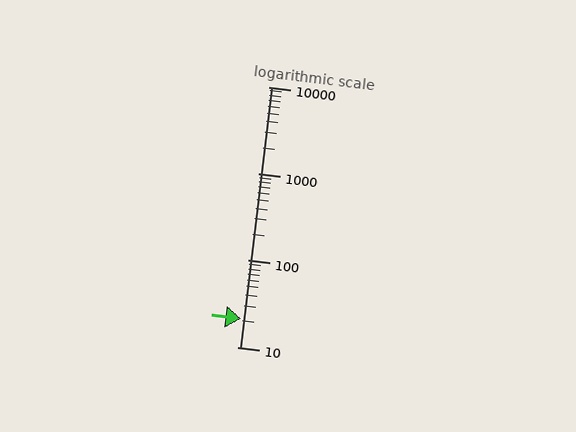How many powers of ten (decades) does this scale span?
The scale spans 3 decades, from 10 to 10000.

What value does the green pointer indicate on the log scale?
The pointer indicates approximately 21.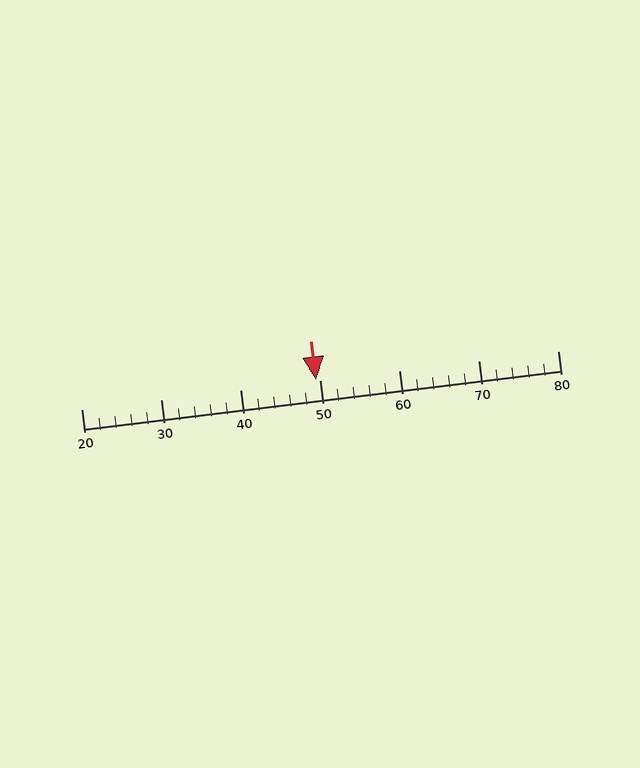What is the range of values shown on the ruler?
The ruler shows values from 20 to 80.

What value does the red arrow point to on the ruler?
The red arrow points to approximately 50.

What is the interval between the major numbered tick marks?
The major tick marks are spaced 10 units apart.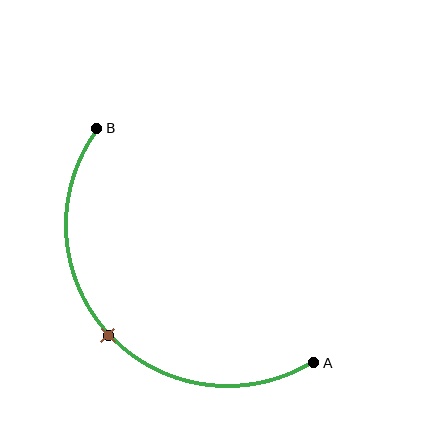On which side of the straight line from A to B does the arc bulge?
The arc bulges below and to the left of the straight line connecting A and B.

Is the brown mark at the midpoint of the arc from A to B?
Yes. The brown mark lies on the arc at equal arc-length from both A and B — it is the arc midpoint.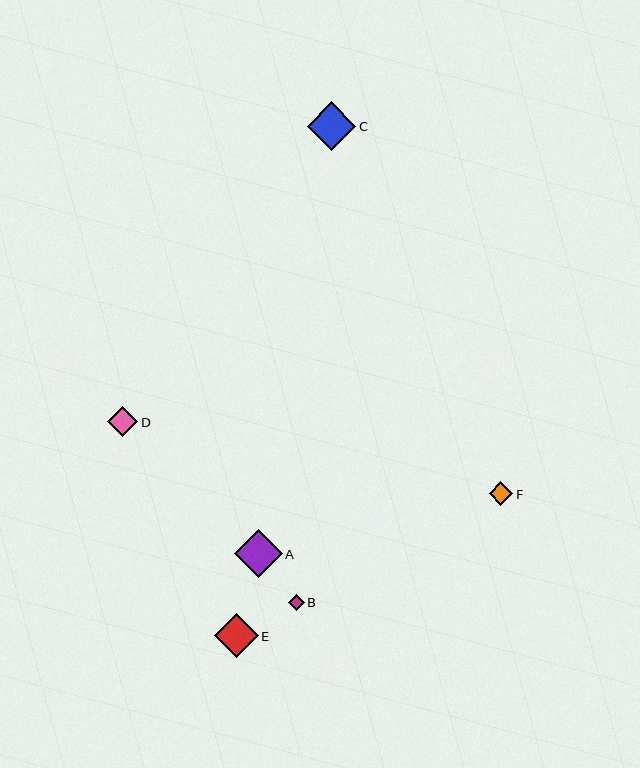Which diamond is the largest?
Diamond C is the largest with a size of approximately 49 pixels.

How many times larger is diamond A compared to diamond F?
Diamond A is approximately 2.0 times the size of diamond F.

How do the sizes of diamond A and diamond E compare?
Diamond A and diamond E are approximately the same size.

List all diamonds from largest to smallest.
From largest to smallest: C, A, E, D, F, B.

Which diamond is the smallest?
Diamond B is the smallest with a size of approximately 16 pixels.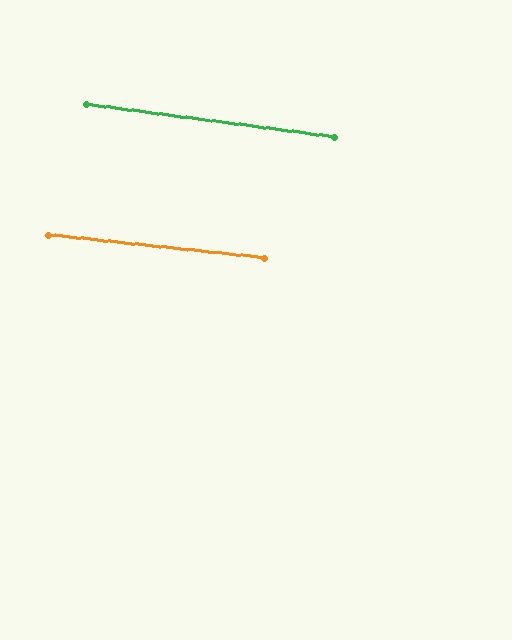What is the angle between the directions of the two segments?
Approximately 2 degrees.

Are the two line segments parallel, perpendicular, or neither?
Parallel — their directions differ by only 1.7°.